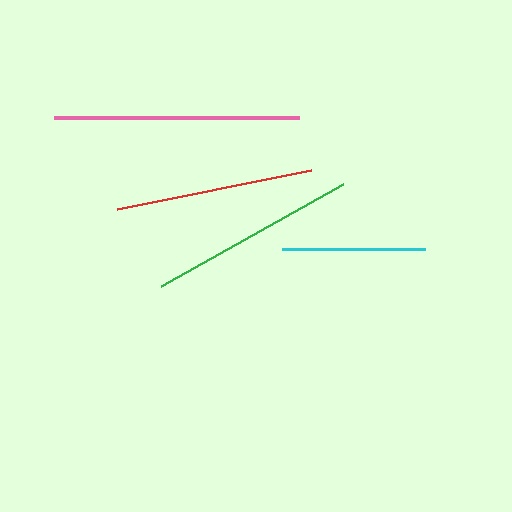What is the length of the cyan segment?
The cyan segment is approximately 143 pixels long.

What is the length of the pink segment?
The pink segment is approximately 245 pixels long.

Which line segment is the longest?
The pink line is the longest at approximately 245 pixels.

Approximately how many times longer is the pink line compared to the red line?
The pink line is approximately 1.2 times the length of the red line.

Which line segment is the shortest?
The cyan line is the shortest at approximately 143 pixels.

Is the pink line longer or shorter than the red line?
The pink line is longer than the red line.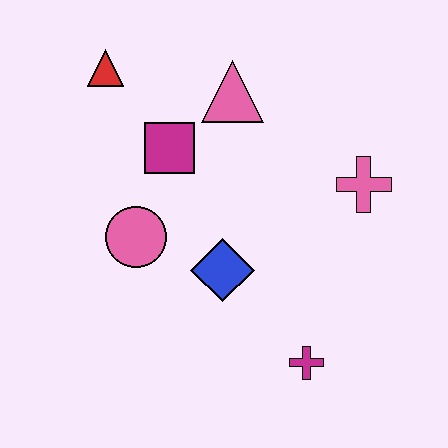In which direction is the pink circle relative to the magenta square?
The pink circle is below the magenta square.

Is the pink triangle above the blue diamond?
Yes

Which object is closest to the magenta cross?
The blue diamond is closest to the magenta cross.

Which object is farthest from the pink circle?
The pink cross is farthest from the pink circle.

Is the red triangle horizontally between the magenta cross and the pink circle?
No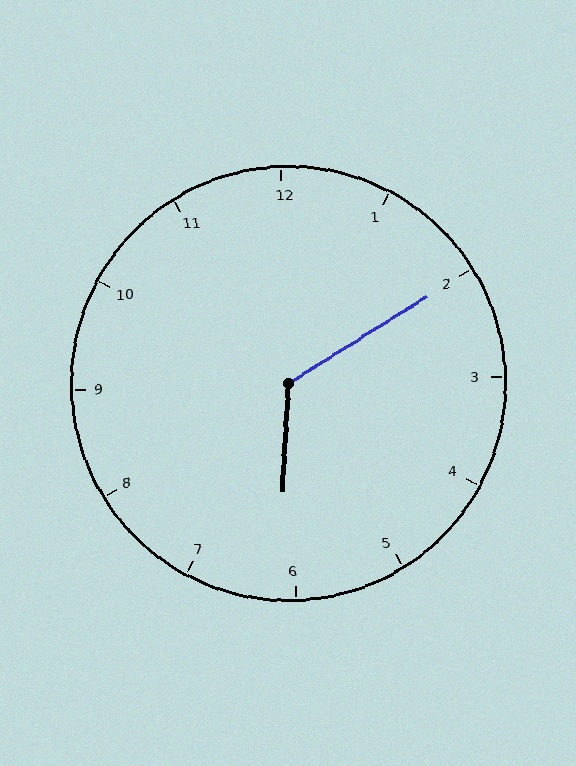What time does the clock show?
6:10.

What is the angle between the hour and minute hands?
Approximately 125 degrees.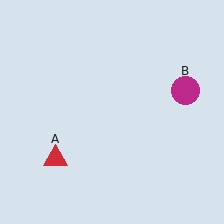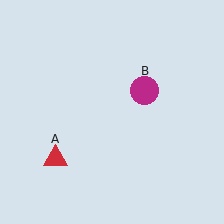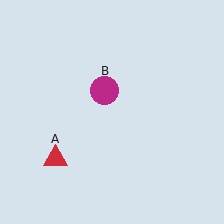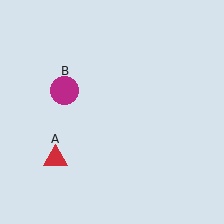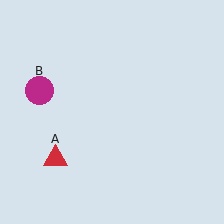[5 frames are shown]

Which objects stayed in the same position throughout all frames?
Red triangle (object A) remained stationary.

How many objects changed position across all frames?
1 object changed position: magenta circle (object B).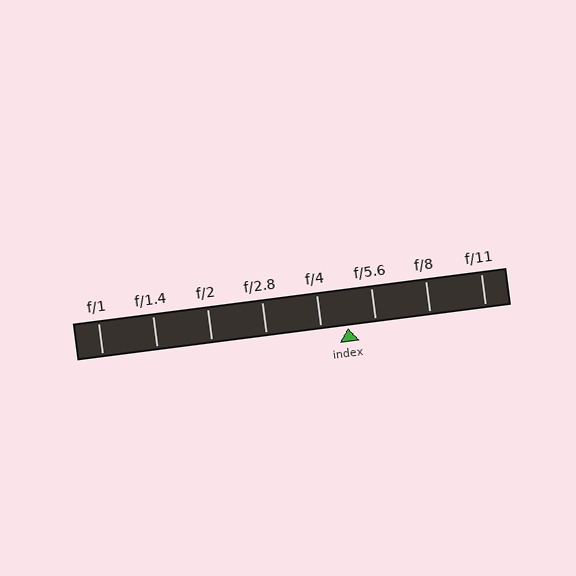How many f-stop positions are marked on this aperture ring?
There are 8 f-stop positions marked.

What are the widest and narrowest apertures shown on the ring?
The widest aperture shown is f/1 and the narrowest is f/11.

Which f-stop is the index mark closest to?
The index mark is closest to f/4.